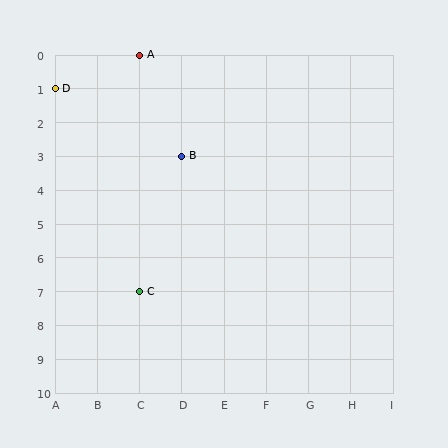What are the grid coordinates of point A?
Point A is at grid coordinates (C, 0).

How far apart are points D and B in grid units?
Points D and B are 3 columns and 2 rows apart (about 3.6 grid units diagonally).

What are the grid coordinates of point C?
Point C is at grid coordinates (C, 7).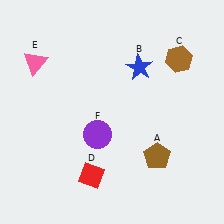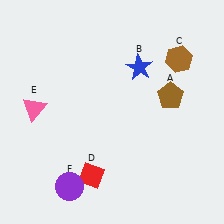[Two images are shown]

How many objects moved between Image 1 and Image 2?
3 objects moved between the two images.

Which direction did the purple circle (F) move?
The purple circle (F) moved down.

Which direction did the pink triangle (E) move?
The pink triangle (E) moved down.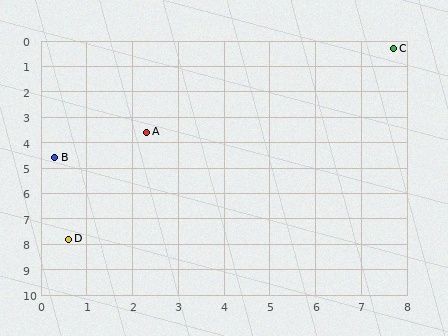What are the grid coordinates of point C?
Point C is at approximately (7.7, 0.3).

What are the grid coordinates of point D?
Point D is at approximately (0.6, 7.8).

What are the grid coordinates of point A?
Point A is at approximately (2.3, 3.6).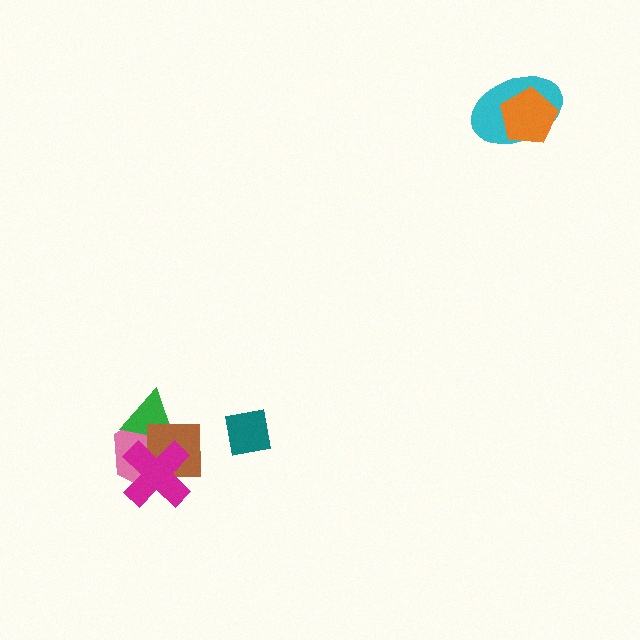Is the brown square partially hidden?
Yes, it is partially covered by another shape.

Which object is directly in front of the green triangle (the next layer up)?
The brown square is directly in front of the green triangle.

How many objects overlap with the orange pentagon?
1 object overlaps with the orange pentagon.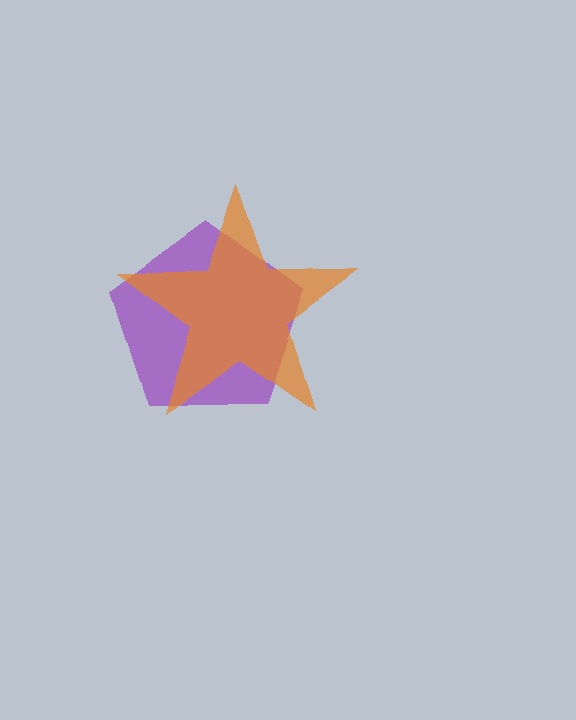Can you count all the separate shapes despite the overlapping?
Yes, there are 2 separate shapes.